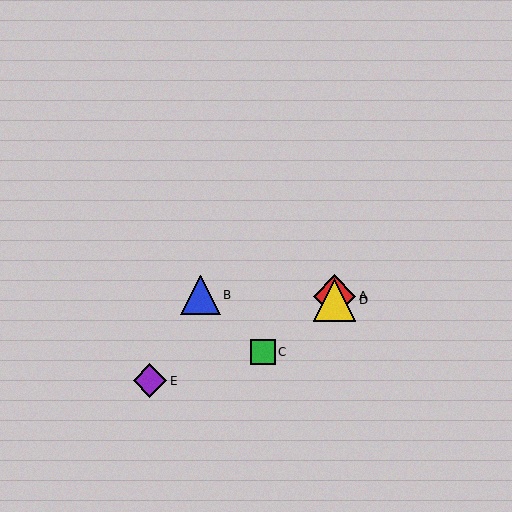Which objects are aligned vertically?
Objects A, D are aligned vertically.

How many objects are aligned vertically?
2 objects (A, D) are aligned vertically.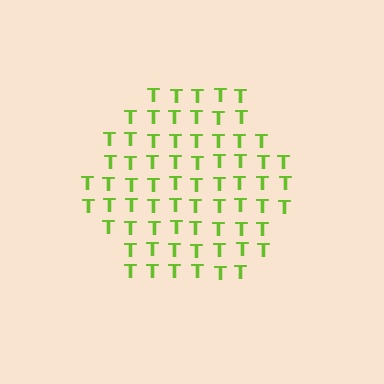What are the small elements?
The small elements are letter T's.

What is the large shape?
The large shape is a hexagon.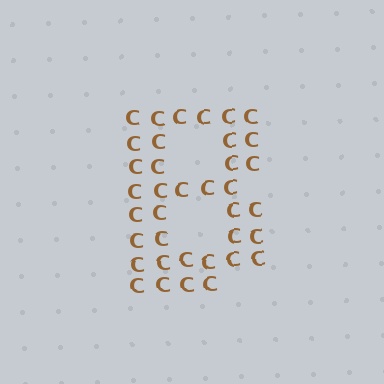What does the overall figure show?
The overall figure shows the letter B.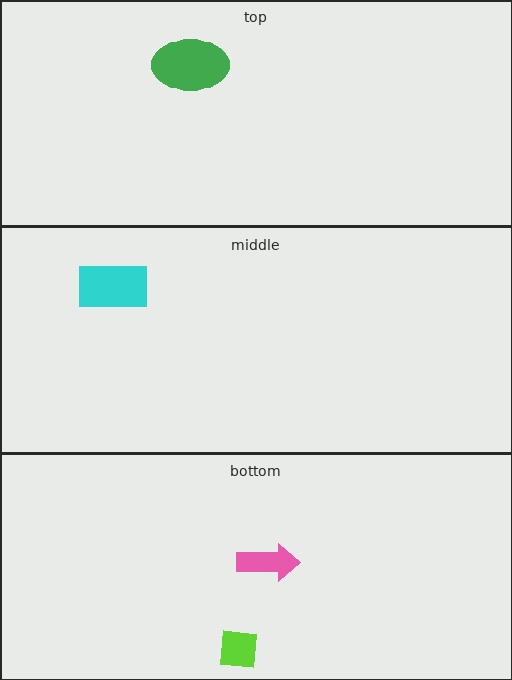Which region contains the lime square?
The bottom region.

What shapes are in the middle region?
The cyan rectangle.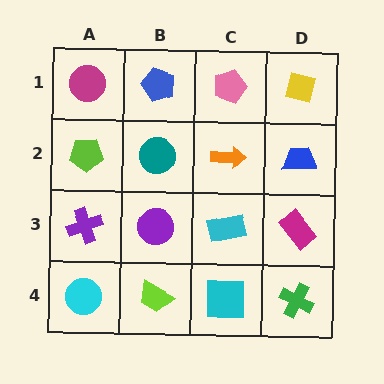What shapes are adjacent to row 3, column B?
A teal circle (row 2, column B), a lime trapezoid (row 4, column B), a purple cross (row 3, column A), a cyan rectangle (row 3, column C).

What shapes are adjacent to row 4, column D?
A magenta rectangle (row 3, column D), a cyan square (row 4, column C).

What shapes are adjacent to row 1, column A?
A lime pentagon (row 2, column A), a blue pentagon (row 1, column B).